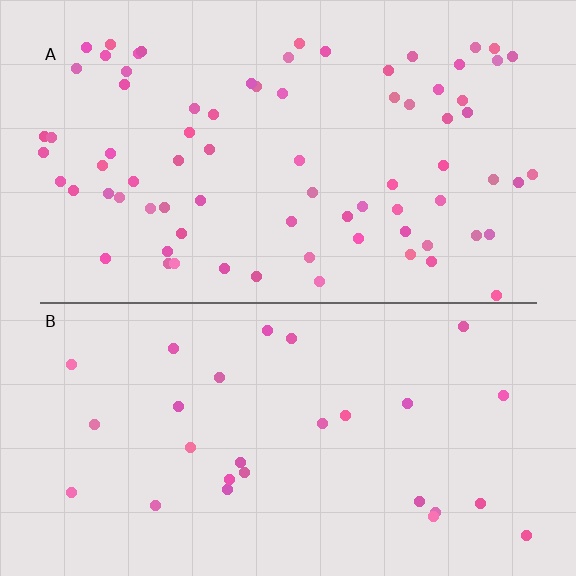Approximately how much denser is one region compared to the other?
Approximately 2.7× — region A over region B.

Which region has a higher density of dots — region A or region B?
A (the top).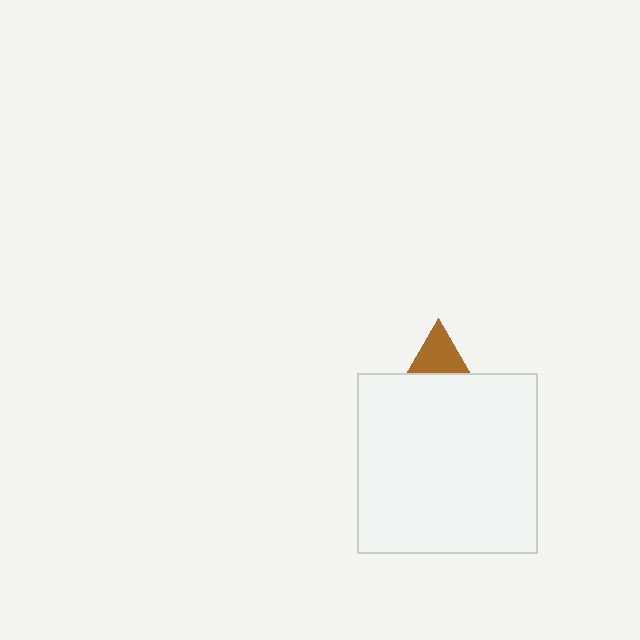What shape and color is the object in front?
The object in front is a white square.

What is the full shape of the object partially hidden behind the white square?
The partially hidden object is a brown triangle.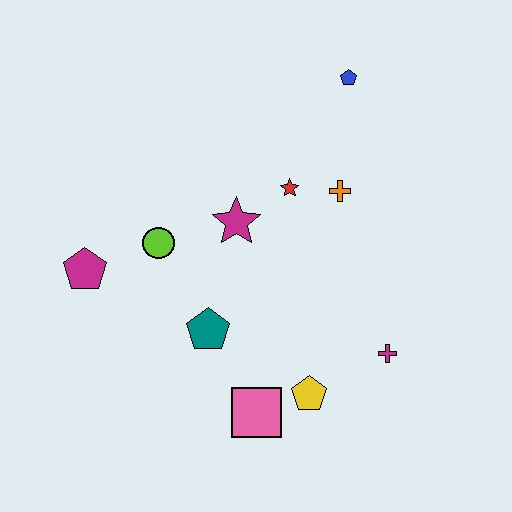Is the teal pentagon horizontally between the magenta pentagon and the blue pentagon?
Yes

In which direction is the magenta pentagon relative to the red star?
The magenta pentagon is to the left of the red star.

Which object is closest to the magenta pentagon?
The lime circle is closest to the magenta pentagon.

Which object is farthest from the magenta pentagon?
The blue pentagon is farthest from the magenta pentagon.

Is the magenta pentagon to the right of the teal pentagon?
No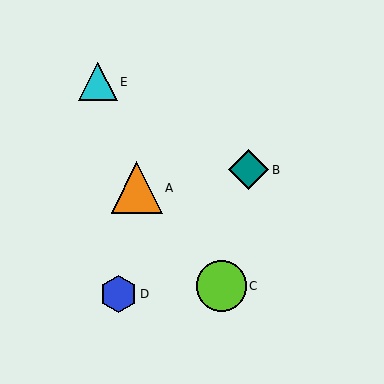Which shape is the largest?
The orange triangle (labeled A) is the largest.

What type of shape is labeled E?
Shape E is a cyan triangle.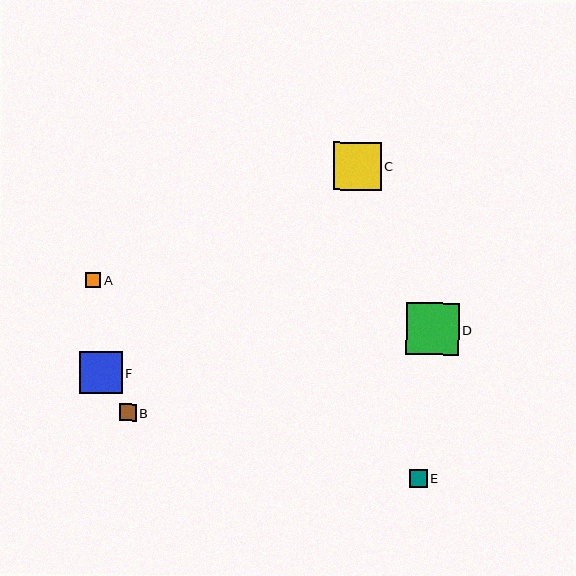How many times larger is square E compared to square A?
Square E is approximately 1.2 times the size of square A.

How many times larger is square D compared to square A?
Square D is approximately 3.5 times the size of square A.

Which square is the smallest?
Square A is the smallest with a size of approximately 15 pixels.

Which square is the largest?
Square D is the largest with a size of approximately 52 pixels.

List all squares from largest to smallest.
From largest to smallest: D, C, F, E, B, A.